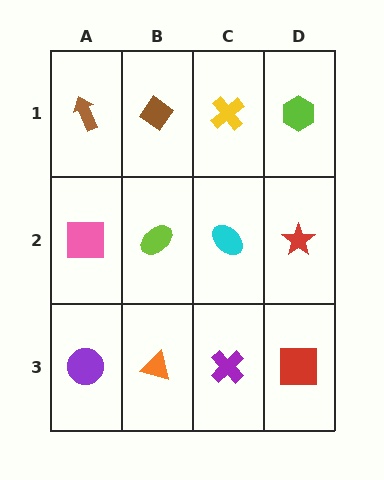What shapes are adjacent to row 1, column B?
A lime ellipse (row 2, column B), a brown arrow (row 1, column A), a yellow cross (row 1, column C).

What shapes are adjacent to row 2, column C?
A yellow cross (row 1, column C), a purple cross (row 3, column C), a lime ellipse (row 2, column B), a red star (row 2, column D).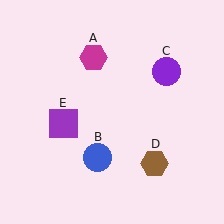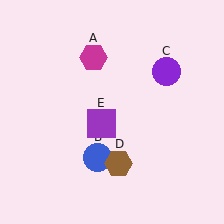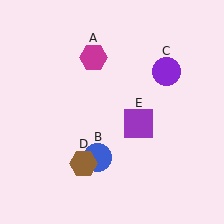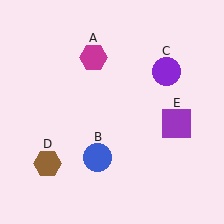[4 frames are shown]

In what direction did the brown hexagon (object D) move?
The brown hexagon (object D) moved left.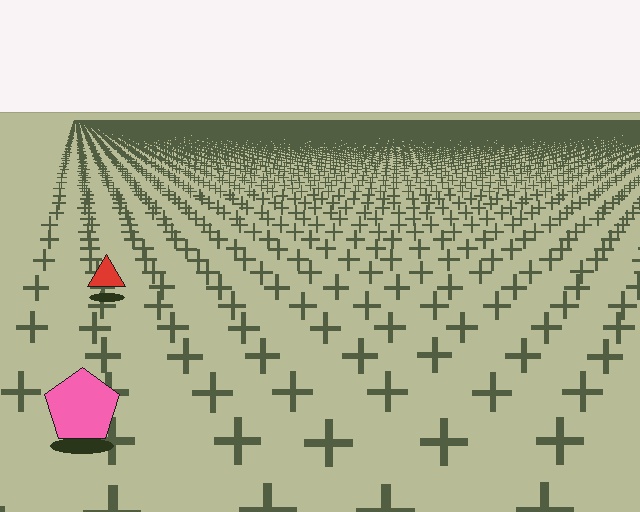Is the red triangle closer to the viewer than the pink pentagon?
No. The pink pentagon is closer — you can tell from the texture gradient: the ground texture is coarser near it.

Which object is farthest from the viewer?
The red triangle is farthest from the viewer. It appears smaller and the ground texture around it is denser.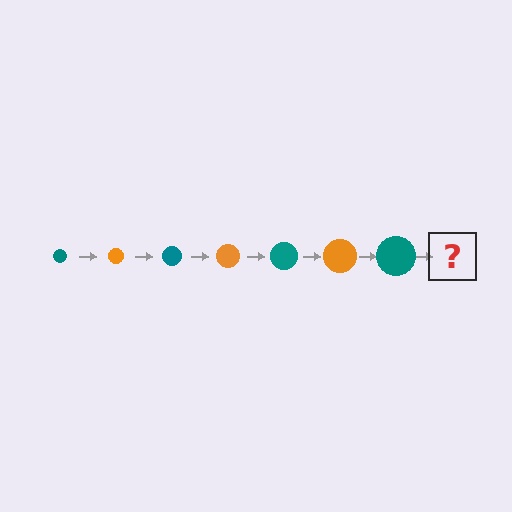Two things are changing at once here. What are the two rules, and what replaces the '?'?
The two rules are that the circle grows larger each step and the color cycles through teal and orange. The '?' should be an orange circle, larger than the previous one.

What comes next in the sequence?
The next element should be an orange circle, larger than the previous one.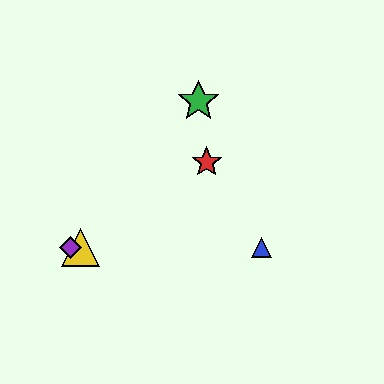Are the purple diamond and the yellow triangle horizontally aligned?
Yes, both are at y≈247.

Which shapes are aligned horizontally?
The blue triangle, the yellow triangle, the purple diamond are aligned horizontally.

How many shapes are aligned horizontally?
3 shapes (the blue triangle, the yellow triangle, the purple diamond) are aligned horizontally.